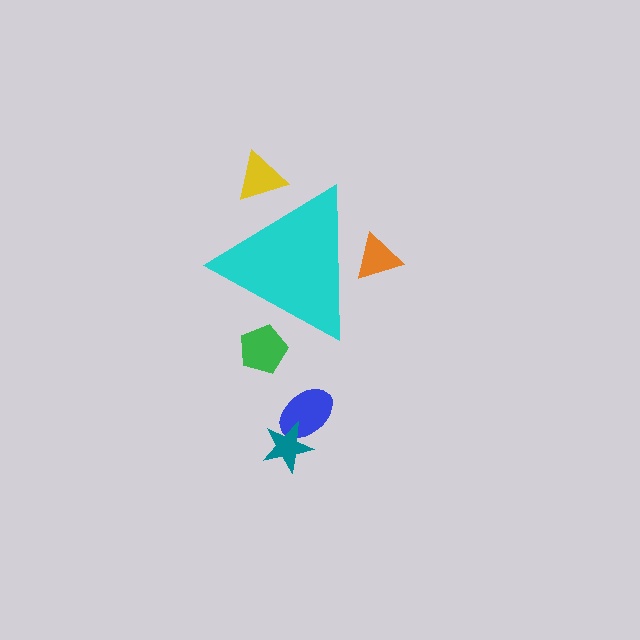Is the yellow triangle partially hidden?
Yes, the yellow triangle is partially hidden behind the cyan triangle.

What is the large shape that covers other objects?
A cyan triangle.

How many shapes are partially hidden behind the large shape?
3 shapes are partially hidden.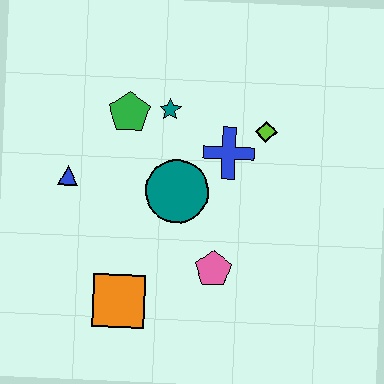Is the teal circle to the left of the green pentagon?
No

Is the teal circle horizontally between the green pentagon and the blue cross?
Yes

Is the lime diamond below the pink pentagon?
No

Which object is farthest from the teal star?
The orange square is farthest from the teal star.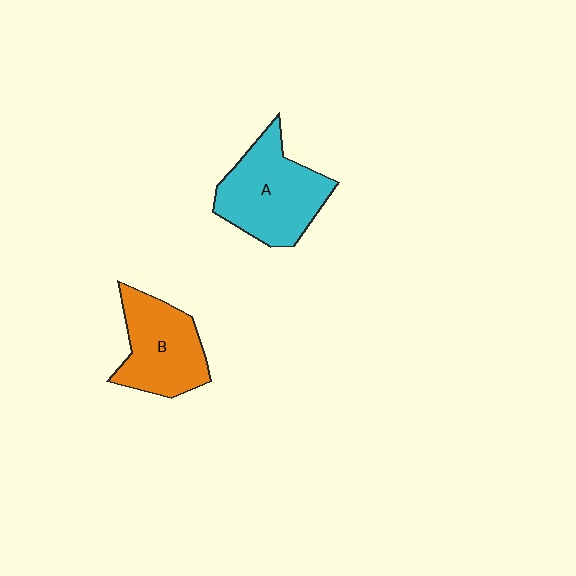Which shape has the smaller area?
Shape B (orange).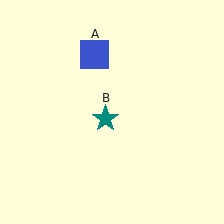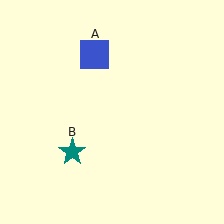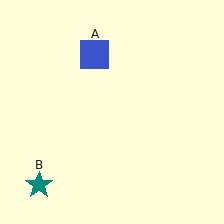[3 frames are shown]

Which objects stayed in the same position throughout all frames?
Blue square (object A) remained stationary.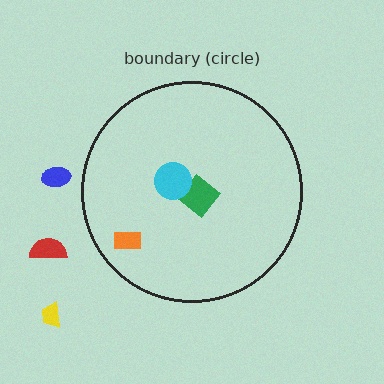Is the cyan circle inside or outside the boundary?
Inside.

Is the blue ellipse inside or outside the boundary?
Outside.